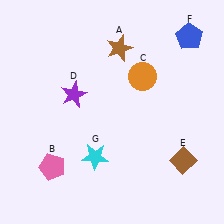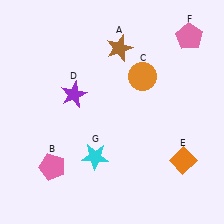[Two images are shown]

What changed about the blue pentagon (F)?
In Image 1, F is blue. In Image 2, it changed to pink.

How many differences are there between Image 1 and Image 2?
There are 2 differences between the two images.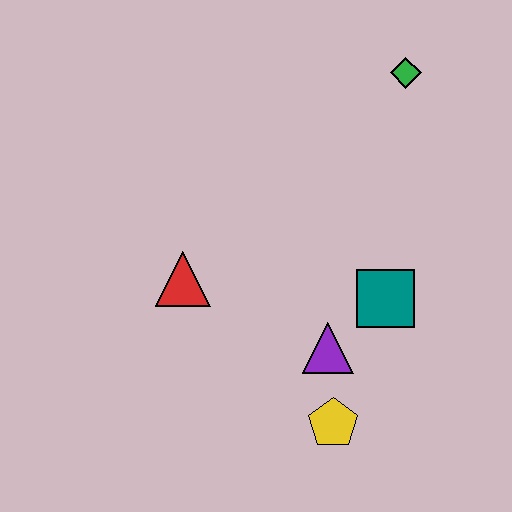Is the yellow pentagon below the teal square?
Yes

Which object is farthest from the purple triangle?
The green diamond is farthest from the purple triangle.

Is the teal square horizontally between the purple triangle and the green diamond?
Yes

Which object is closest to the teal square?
The purple triangle is closest to the teal square.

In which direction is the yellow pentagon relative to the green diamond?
The yellow pentagon is below the green diamond.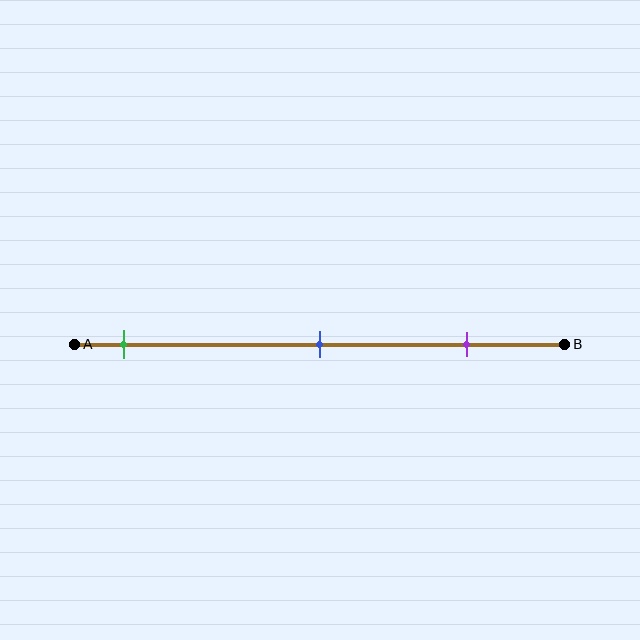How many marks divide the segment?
There are 3 marks dividing the segment.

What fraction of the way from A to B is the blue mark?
The blue mark is approximately 50% (0.5) of the way from A to B.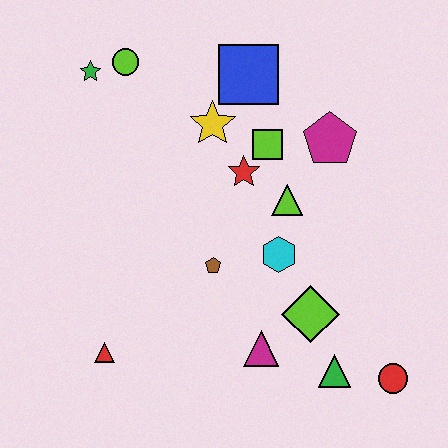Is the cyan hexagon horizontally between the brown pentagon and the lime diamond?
Yes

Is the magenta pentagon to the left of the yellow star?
No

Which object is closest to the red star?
The lime square is closest to the red star.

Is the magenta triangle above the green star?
No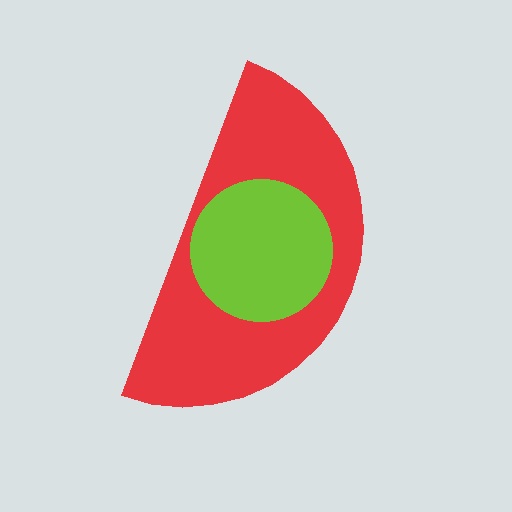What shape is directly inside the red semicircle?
The lime circle.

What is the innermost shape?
The lime circle.